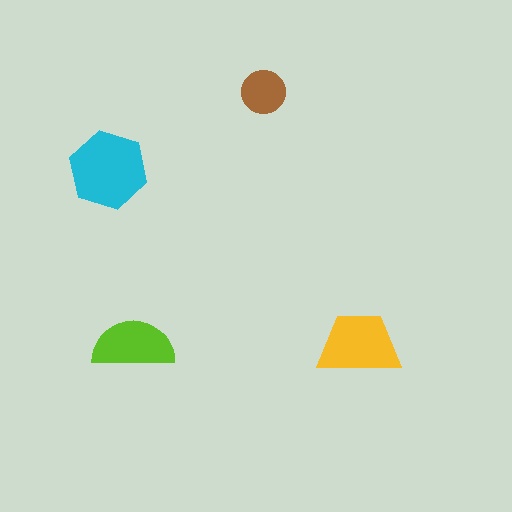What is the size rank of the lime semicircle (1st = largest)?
3rd.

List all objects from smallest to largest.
The brown circle, the lime semicircle, the yellow trapezoid, the cyan hexagon.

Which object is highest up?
The brown circle is topmost.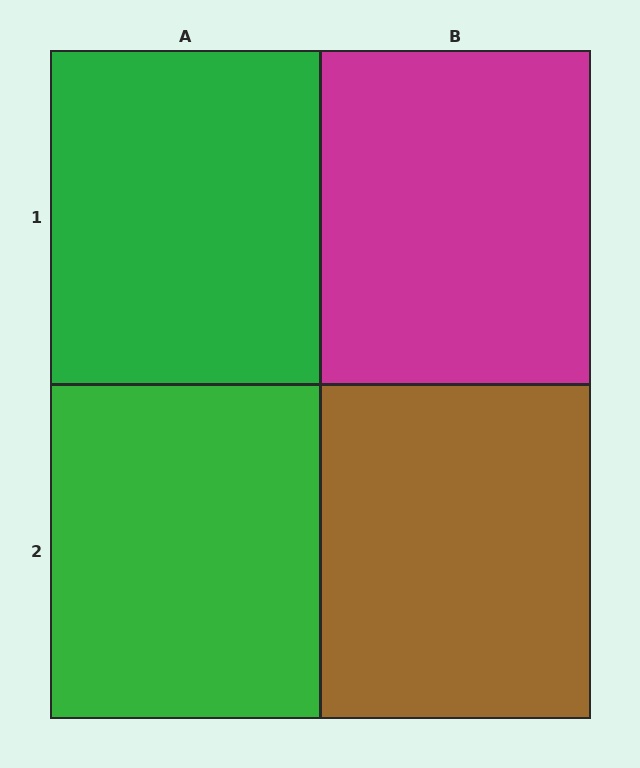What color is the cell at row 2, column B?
Brown.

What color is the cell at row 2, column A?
Green.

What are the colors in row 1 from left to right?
Green, magenta.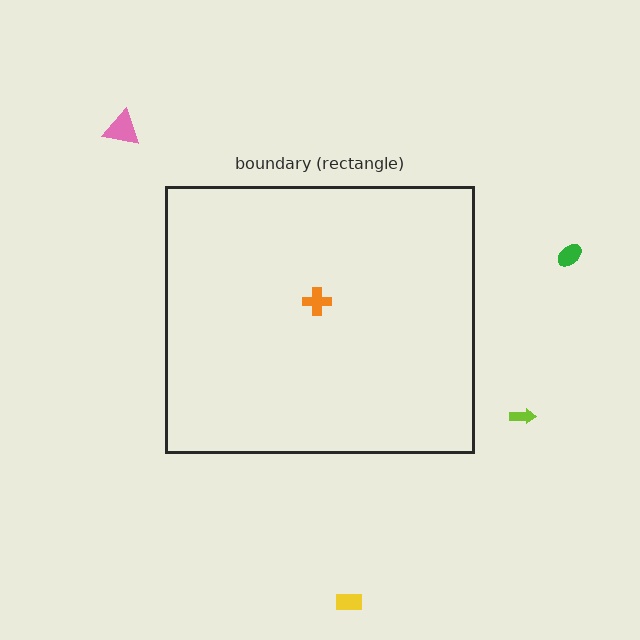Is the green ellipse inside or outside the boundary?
Outside.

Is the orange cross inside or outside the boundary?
Inside.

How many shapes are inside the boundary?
1 inside, 4 outside.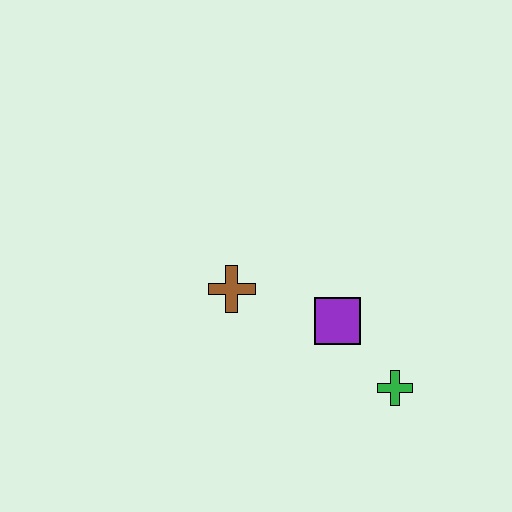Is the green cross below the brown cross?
Yes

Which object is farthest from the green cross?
The brown cross is farthest from the green cross.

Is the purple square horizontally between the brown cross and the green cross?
Yes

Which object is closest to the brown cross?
The purple square is closest to the brown cross.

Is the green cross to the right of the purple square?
Yes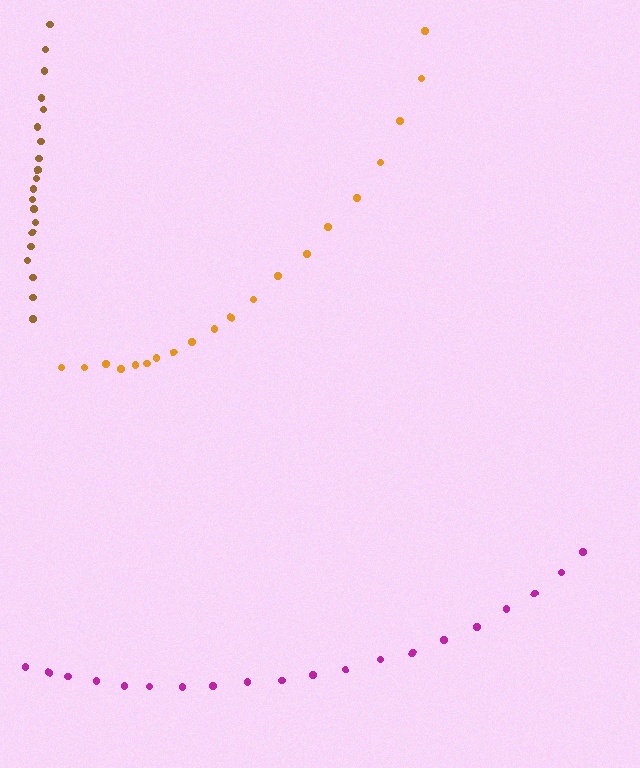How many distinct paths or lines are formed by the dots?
There are 3 distinct paths.